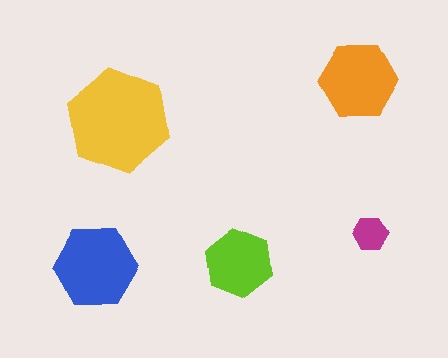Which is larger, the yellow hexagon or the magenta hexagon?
The yellow one.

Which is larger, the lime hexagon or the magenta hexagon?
The lime one.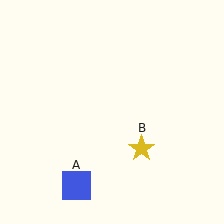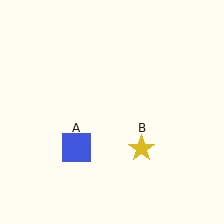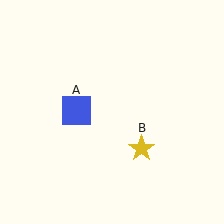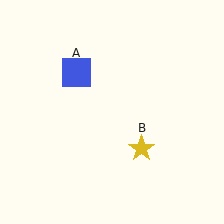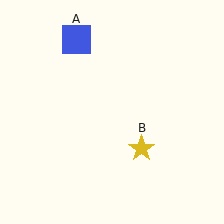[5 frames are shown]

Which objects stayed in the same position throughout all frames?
Yellow star (object B) remained stationary.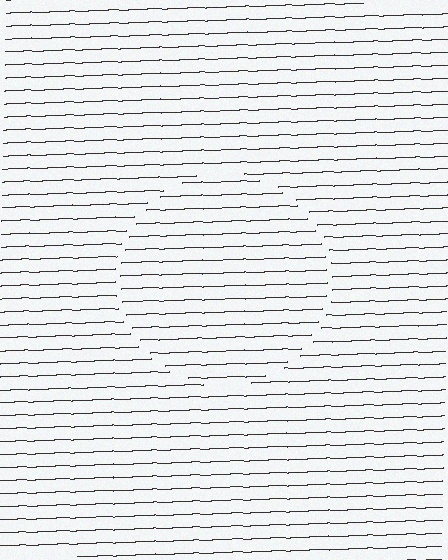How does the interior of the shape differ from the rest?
The interior of the shape contains the same grating, shifted by half a period — the contour is defined by the phase discontinuity where line-ends from the inner and outer gratings abut.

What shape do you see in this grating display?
An illusory circle. The interior of the shape contains the same grating, shifted by half a period — the contour is defined by the phase discontinuity where line-ends from the inner and outer gratings abut.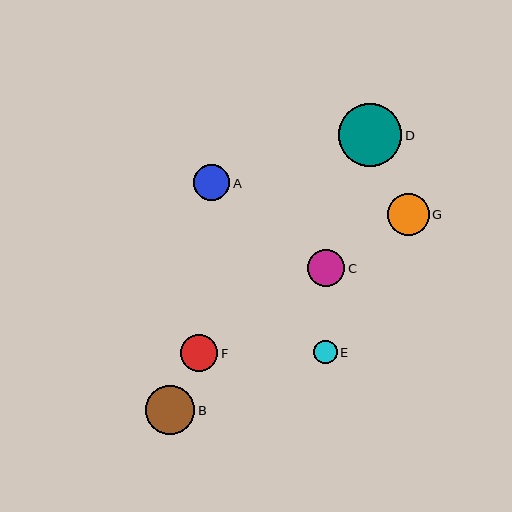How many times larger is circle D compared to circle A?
Circle D is approximately 1.8 times the size of circle A.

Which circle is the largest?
Circle D is the largest with a size of approximately 63 pixels.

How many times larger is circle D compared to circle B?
Circle D is approximately 1.3 times the size of circle B.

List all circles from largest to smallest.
From largest to smallest: D, B, G, C, F, A, E.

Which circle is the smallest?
Circle E is the smallest with a size of approximately 23 pixels.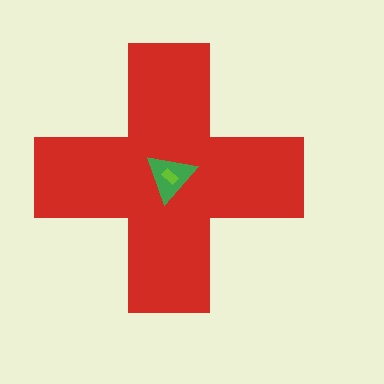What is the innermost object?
The lime rectangle.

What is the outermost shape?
The red cross.